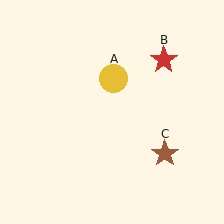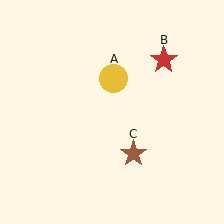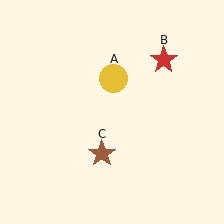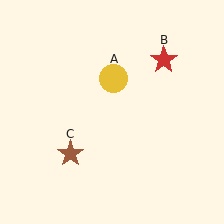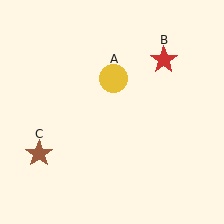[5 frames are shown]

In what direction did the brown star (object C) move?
The brown star (object C) moved left.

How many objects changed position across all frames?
1 object changed position: brown star (object C).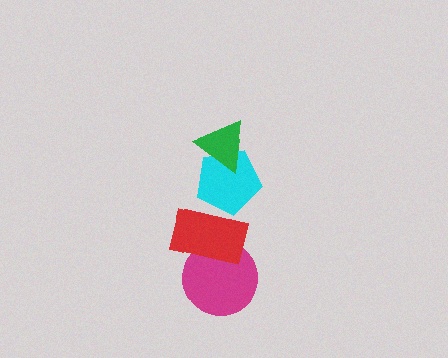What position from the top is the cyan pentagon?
The cyan pentagon is 2nd from the top.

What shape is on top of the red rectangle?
The cyan pentagon is on top of the red rectangle.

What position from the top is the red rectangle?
The red rectangle is 3rd from the top.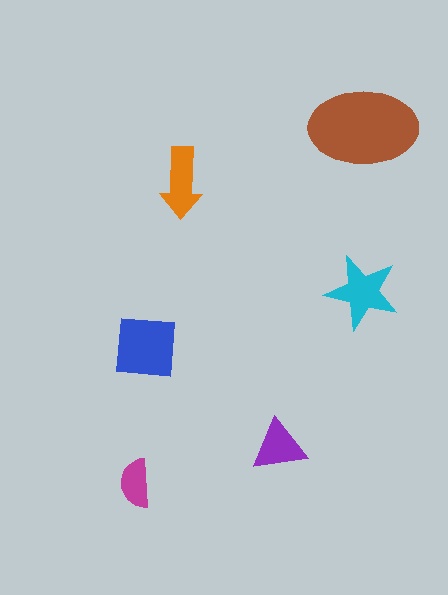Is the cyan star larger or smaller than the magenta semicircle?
Larger.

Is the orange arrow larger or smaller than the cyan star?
Smaller.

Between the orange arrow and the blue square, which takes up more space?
The blue square.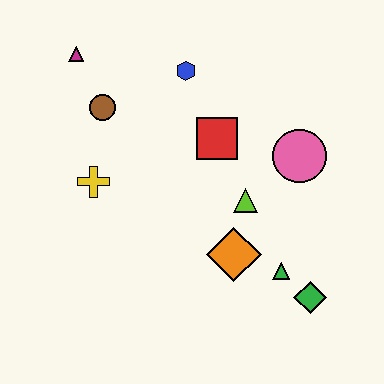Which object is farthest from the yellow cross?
The green diamond is farthest from the yellow cross.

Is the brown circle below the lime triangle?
No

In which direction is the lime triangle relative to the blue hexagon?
The lime triangle is below the blue hexagon.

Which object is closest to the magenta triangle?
The brown circle is closest to the magenta triangle.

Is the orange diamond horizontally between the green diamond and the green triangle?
No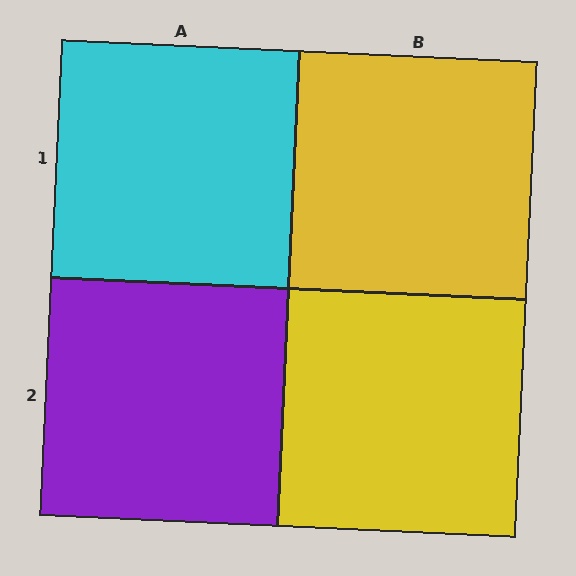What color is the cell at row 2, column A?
Purple.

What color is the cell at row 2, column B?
Yellow.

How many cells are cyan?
1 cell is cyan.